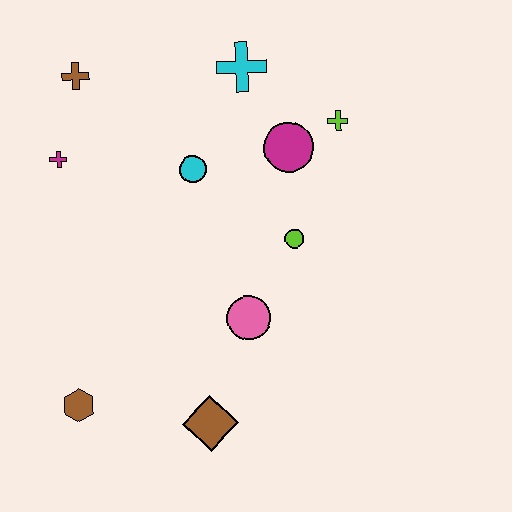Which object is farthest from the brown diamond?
The brown cross is farthest from the brown diamond.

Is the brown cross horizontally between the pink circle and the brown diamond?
No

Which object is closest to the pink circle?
The lime circle is closest to the pink circle.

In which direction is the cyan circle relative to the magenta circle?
The cyan circle is to the left of the magenta circle.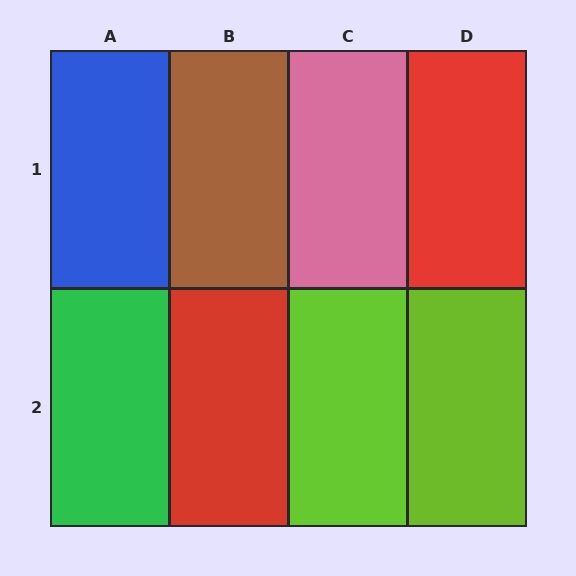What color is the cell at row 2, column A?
Green.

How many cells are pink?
1 cell is pink.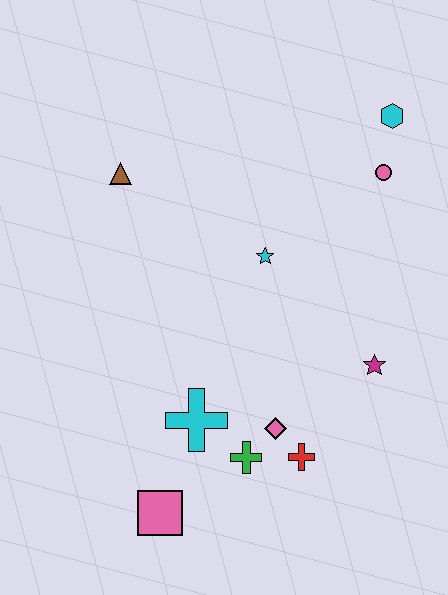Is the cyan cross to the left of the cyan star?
Yes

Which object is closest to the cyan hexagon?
The pink circle is closest to the cyan hexagon.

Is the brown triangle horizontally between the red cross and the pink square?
No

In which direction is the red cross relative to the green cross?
The red cross is to the right of the green cross.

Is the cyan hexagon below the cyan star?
No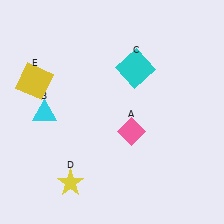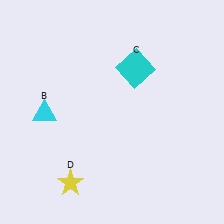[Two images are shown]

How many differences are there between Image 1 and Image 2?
There are 2 differences between the two images.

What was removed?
The pink diamond (A), the yellow square (E) were removed in Image 2.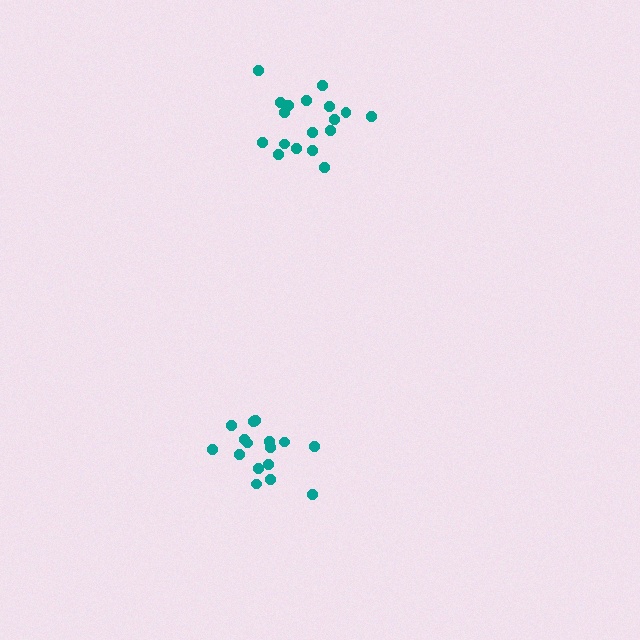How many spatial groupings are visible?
There are 2 spatial groupings.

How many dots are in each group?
Group 1: 19 dots, Group 2: 16 dots (35 total).